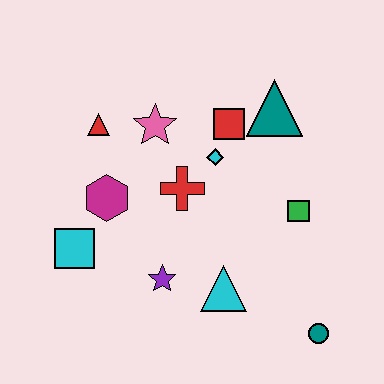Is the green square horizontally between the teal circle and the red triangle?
Yes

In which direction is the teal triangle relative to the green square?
The teal triangle is above the green square.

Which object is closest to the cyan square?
The magenta hexagon is closest to the cyan square.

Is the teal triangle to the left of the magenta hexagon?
No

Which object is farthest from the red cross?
The teal circle is farthest from the red cross.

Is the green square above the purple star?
Yes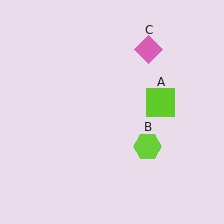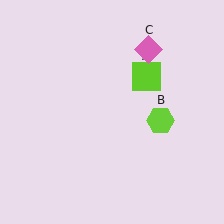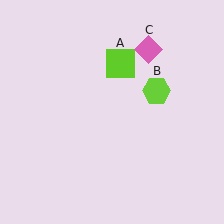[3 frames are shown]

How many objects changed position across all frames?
2 objects changed position: lime square (object A), lime hexagon (object B).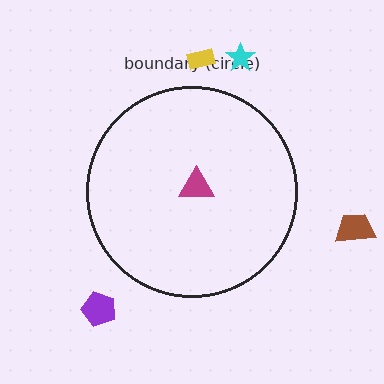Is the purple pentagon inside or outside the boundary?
Outside.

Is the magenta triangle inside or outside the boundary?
Inside.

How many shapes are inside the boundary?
1 inside, 4 outside.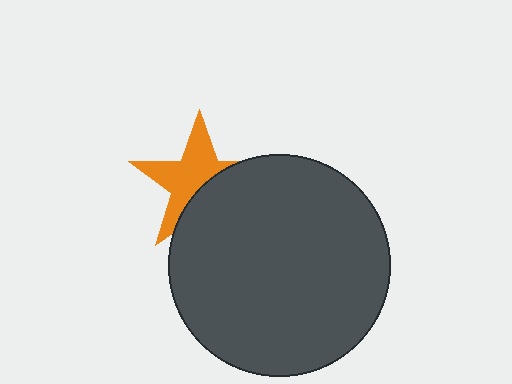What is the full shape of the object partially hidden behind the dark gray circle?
The partially hidden object is an orange star.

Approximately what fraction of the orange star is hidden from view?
Roughly 43% of the orange star is hidden behind the dark gray circle.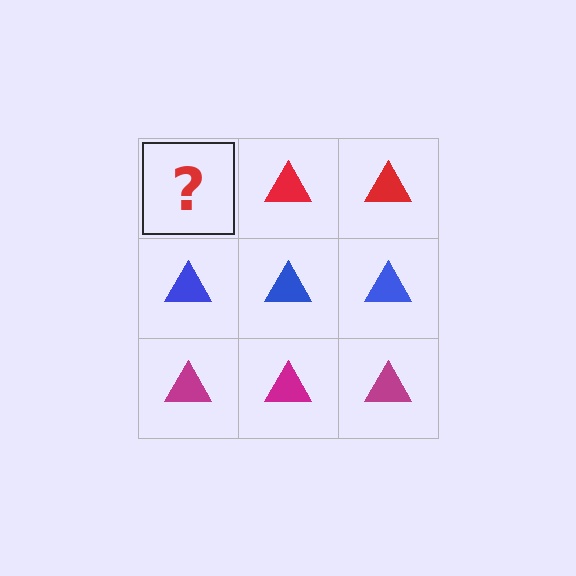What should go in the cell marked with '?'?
The missing cell should contain a red triangle.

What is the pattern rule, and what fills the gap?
The rule is that each row has a consistent color. The gap should be filled with a red triangle.